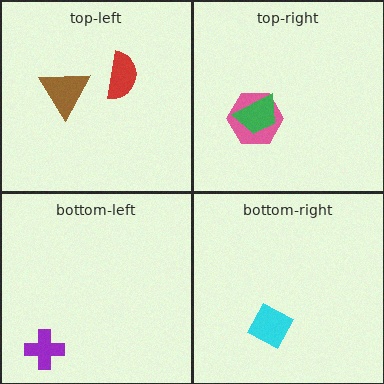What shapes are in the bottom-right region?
The cyan diamond.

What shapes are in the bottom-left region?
The purple cross.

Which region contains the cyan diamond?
The bottom-right region.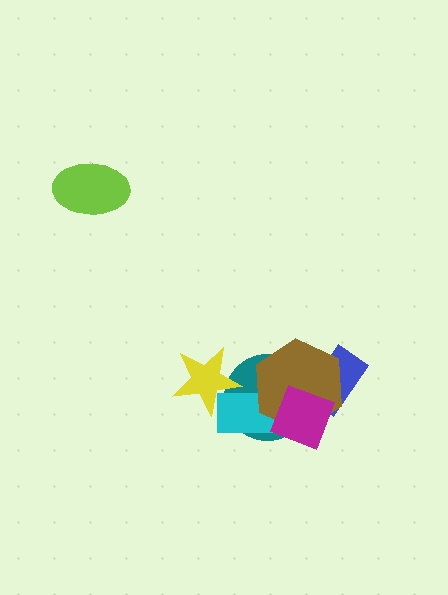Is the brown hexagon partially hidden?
Yes, it is partially covered by another shape.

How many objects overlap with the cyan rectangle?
4 objects overlap with the cyan rectangle.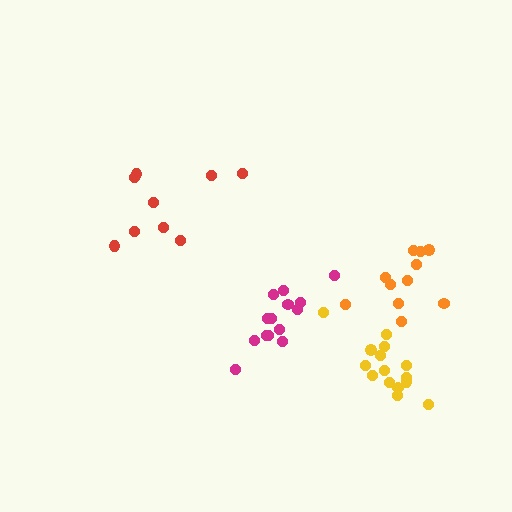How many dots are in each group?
Group 1: 9 dots, Group 2: 11 dots, Group 3: 15 dots, Group 4: 14 dots (49 total).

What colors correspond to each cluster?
The clusters are colored: red, orange, yellow, magenta.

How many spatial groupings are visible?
There are 4 spatial groupings.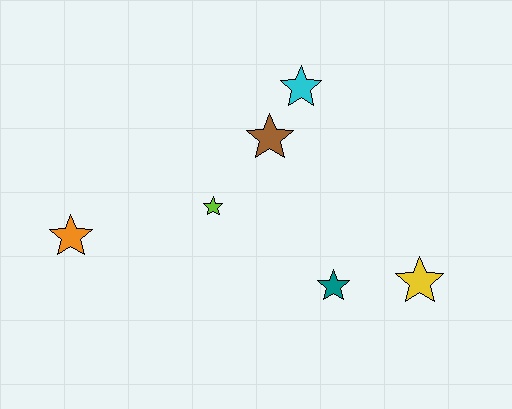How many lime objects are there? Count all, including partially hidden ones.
There is 1 lime object.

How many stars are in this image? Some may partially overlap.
There are 6 stars.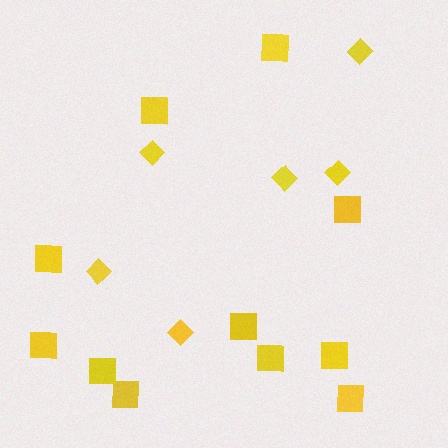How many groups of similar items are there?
There are 2 groups: one group of squares (11) and one group of diamonds (6).